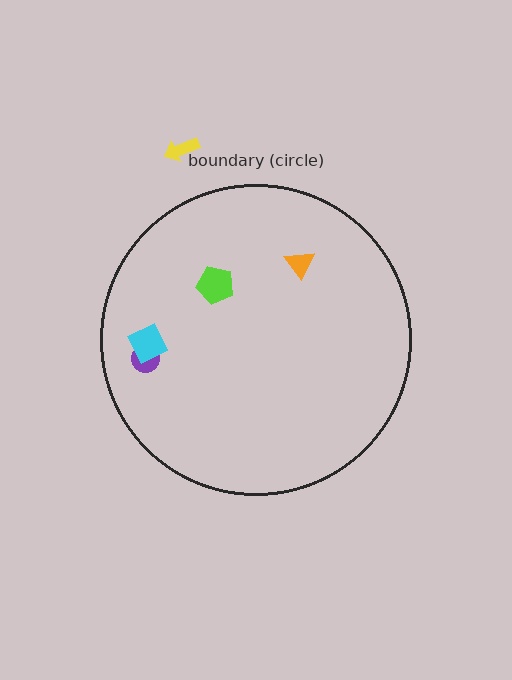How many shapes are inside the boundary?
4 inside, 1 outside.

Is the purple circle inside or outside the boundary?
Inside.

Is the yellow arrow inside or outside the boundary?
Outside.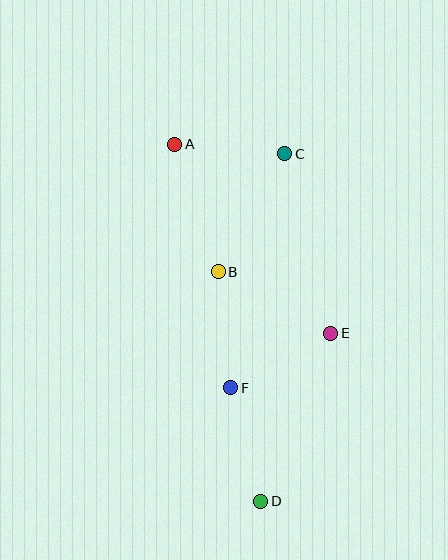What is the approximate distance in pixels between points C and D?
The distance between C and D is approximately 349 pixels.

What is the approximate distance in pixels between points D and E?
The distance between D and E is approximately 182 pixels.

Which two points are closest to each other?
Points A and C are closest to each other.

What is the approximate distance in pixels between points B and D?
The distance between B and D is approximately 234 pixels.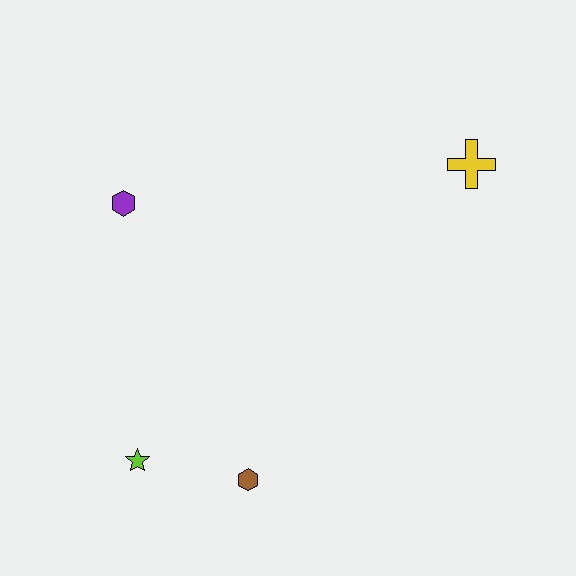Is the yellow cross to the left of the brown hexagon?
No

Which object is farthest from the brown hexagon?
The yellow cross is farthest from the brown hexagon.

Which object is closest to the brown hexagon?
The lime star is closest to the brown hexagon.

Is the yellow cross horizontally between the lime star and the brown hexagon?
No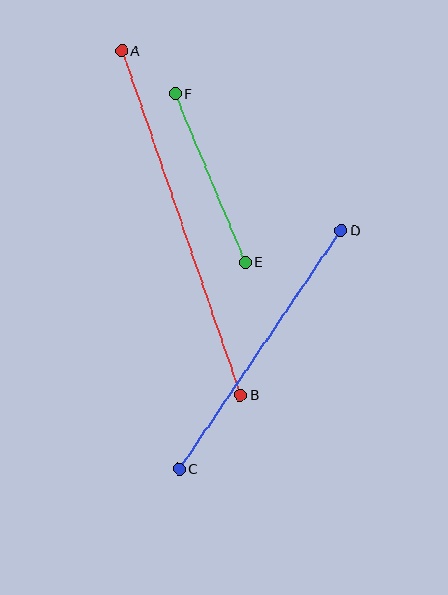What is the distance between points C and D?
The distance is approximately 288 pixels.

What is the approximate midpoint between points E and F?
The midpoint is at approximately (211, 178) pixels.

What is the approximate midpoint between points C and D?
The midpoint is at approximately (260, 350) pixels.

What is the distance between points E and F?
The distance is approximately 183 pixels.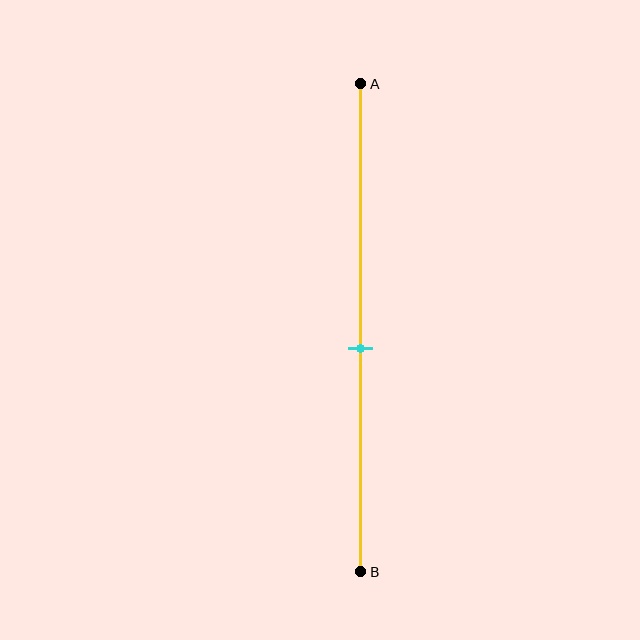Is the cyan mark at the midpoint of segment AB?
No, the mark is at about 55% from A, not at the 50% midpoint.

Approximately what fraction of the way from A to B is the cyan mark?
The cyan mark is approximately 55% of the way from A to B.